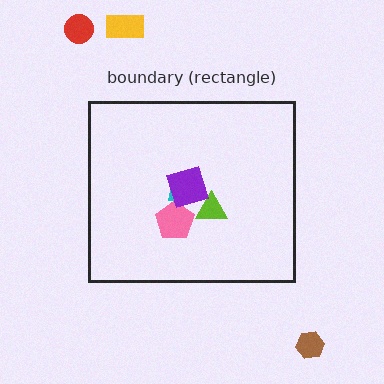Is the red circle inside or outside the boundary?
Outside.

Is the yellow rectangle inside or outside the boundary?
Outside.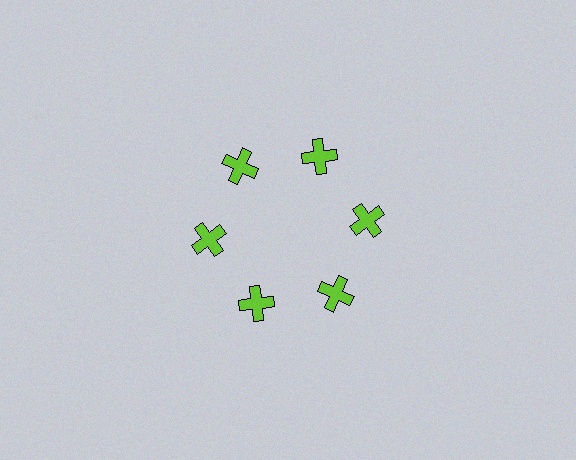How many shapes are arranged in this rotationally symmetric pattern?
There are 6 shapes, arranged in 6 groups of 1.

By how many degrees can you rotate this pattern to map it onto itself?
The pattern maps onto itself every 60 degrees of rotation.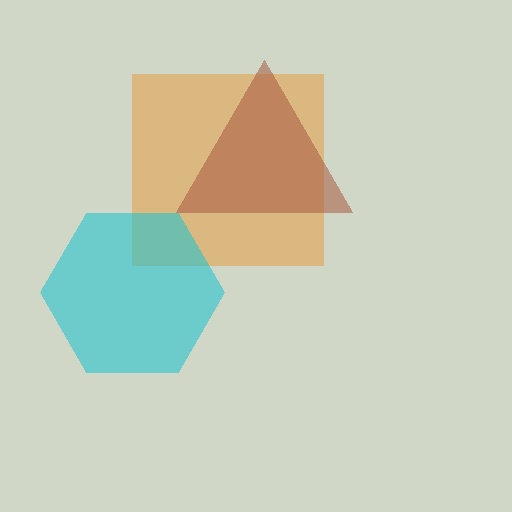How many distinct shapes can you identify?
There are 3 distinct shapes: an orange square, a cyan hexagon, a brown triangle.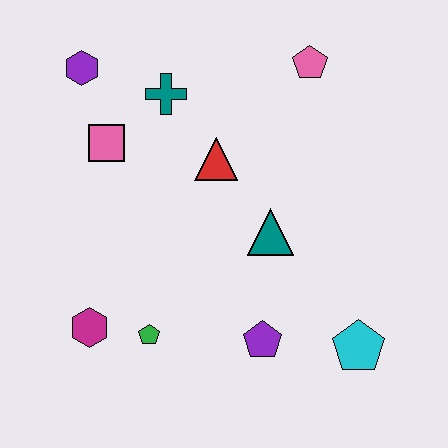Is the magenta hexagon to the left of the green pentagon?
Yes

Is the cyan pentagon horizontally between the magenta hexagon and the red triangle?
No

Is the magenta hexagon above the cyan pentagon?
Yes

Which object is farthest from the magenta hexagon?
The pink pentagon is farthest from the magenta hexagon.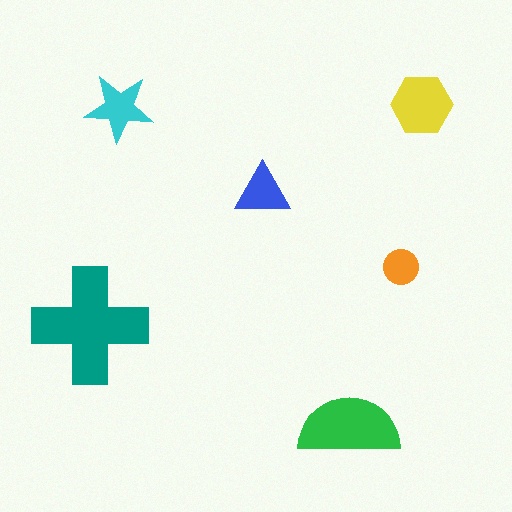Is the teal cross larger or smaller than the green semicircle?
Larger.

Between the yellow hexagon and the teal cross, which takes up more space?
The teal cross.